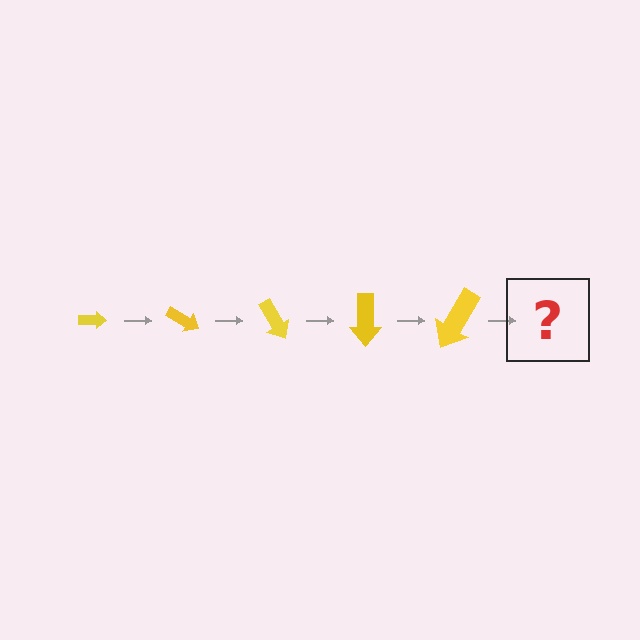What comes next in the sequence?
The next element should be an arrow, larger than the previous one and rotated 150 degrees from the start.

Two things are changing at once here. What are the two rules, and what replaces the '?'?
The two rules are that the arrow grows larger each step and it rotates 30 degrees each step. The '?' should be an arrow, larger than the previous one and rotated 150 degrees from the start.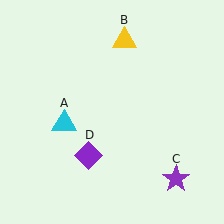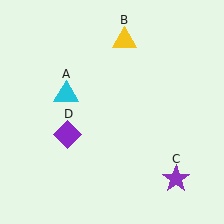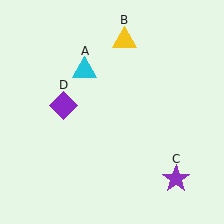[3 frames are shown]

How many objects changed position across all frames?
2 objects changed position: cyan triangle (object A), purple diamond (object D).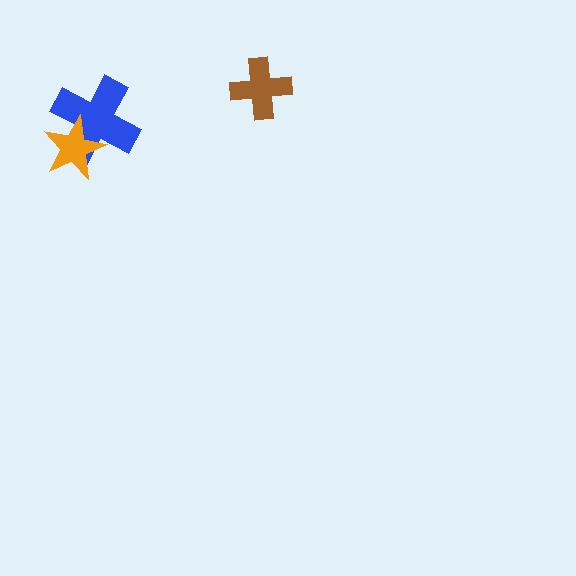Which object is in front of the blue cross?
The orange star is in front of the blue cross.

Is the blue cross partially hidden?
Yes, it is partially covered by another shape.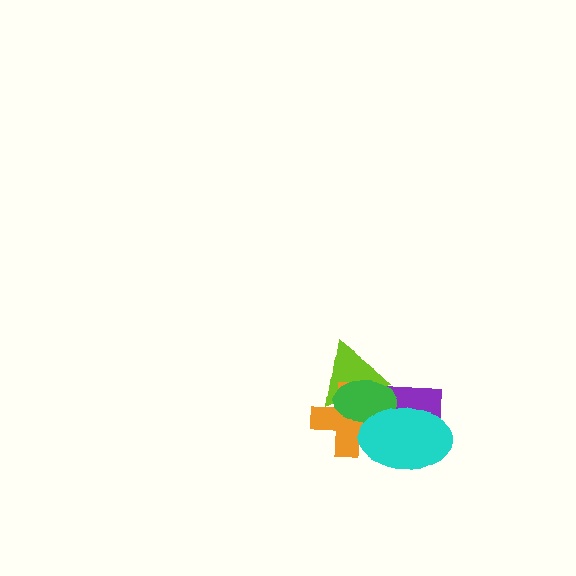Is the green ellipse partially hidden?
Yes, it is partially covered by another shape.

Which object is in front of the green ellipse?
The cyan ellipse is in front of the green ellipse.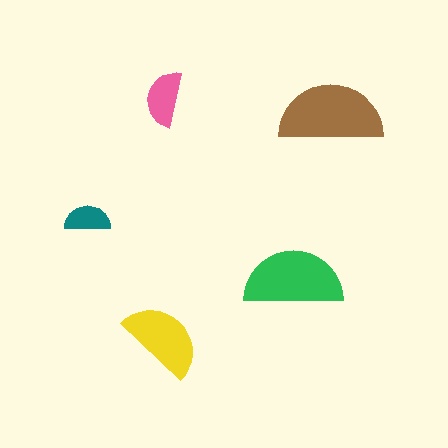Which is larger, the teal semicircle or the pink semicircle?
The pink one.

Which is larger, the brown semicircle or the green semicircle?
The brown one.